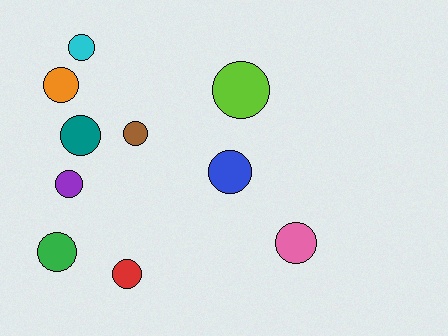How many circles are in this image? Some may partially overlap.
There are 10 circles.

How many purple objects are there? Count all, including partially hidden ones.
There is 1 purple object.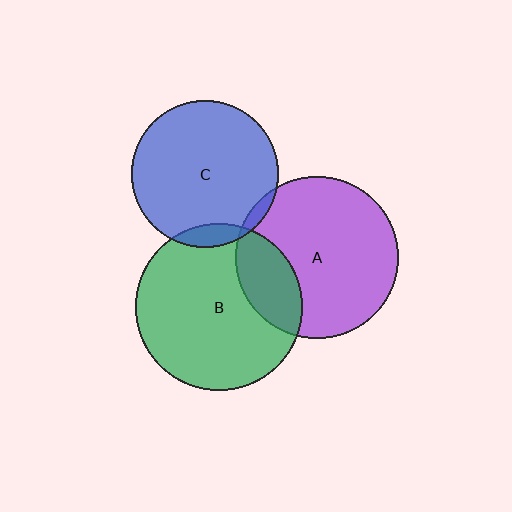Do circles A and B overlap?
Yes.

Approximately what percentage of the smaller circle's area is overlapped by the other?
Approximately 20%.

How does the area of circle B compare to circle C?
Approximately 1.3 times.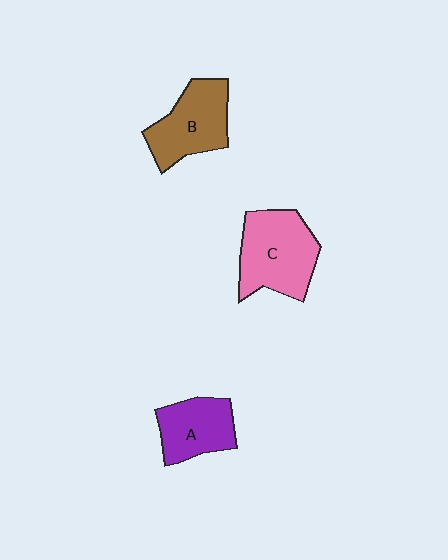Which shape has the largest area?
Shape C (pink).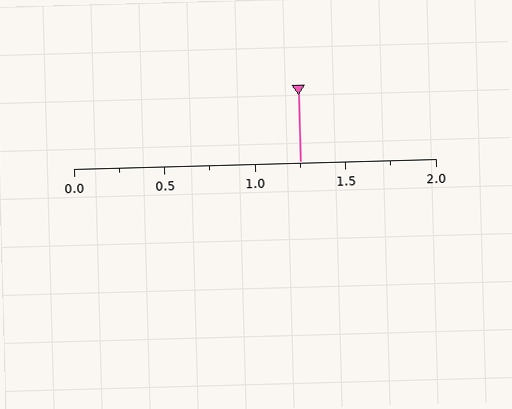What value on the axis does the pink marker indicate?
The marker indicates approximately 1.25.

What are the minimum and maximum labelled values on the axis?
The axis runs from 0.0 to 2.0.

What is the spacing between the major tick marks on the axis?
The major ticks are spaced 0.5 apart.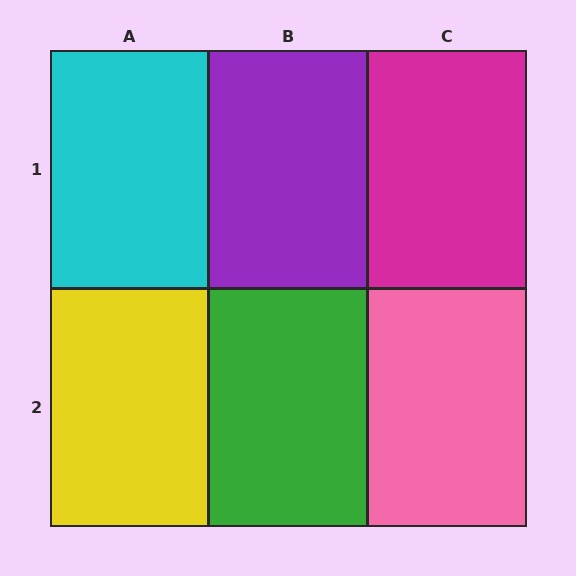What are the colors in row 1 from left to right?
Cyan, purple, magenta.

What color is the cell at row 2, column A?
Yellow.